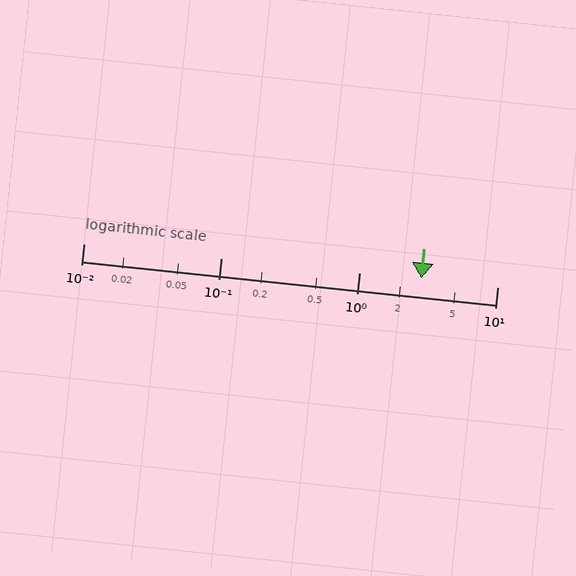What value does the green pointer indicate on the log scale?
The pointer indicates approximately 2.8.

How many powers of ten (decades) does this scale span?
The scale spans 3 decades, from 0.01 to 10.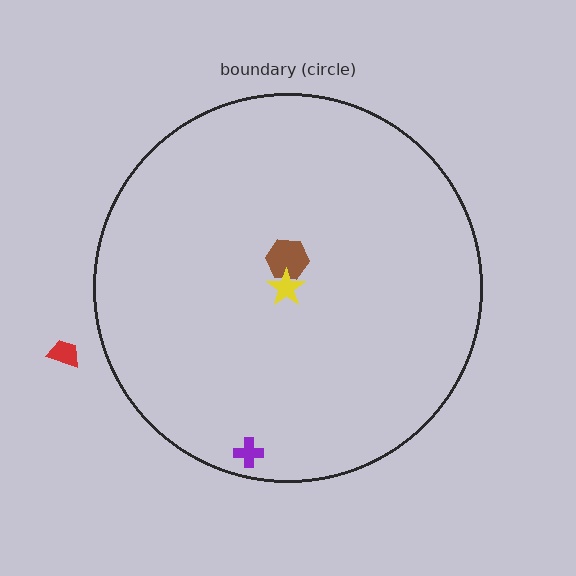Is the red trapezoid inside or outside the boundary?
Outside.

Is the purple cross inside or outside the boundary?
Inside.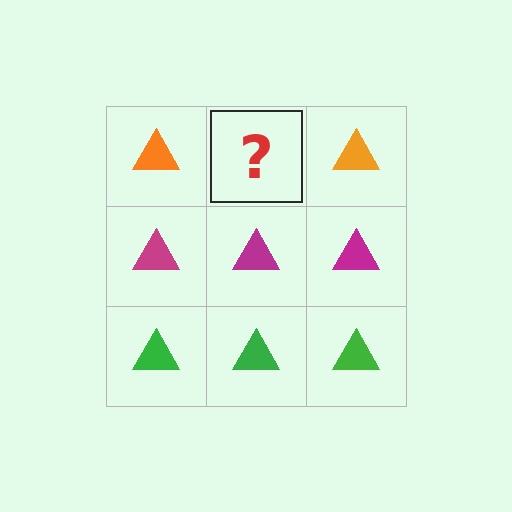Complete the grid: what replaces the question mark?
The question mark should be replaced with an orange triangle.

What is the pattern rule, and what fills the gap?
The rule is that each row has a consistent color. The gap should be filled with an orange triangle.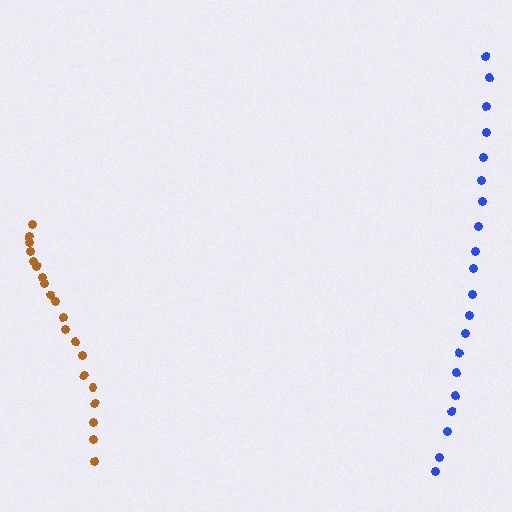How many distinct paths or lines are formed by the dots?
There are 2 distinct paths.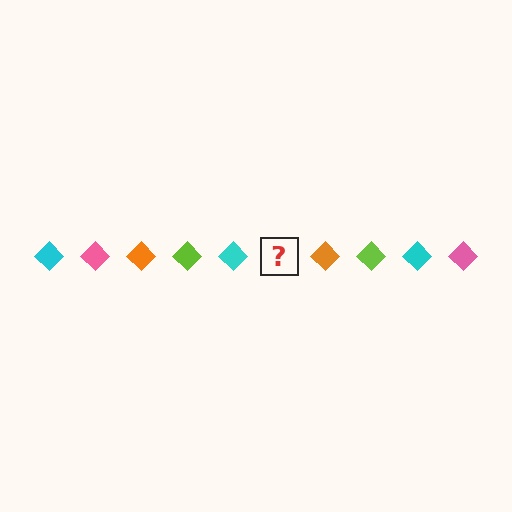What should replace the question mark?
The question mark should be replaced with a pink diamond.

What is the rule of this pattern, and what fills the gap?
The rule is that the pattern cycles through cyan, pink, orange, lime diamonds. The gap should be filled with a pink diamond.